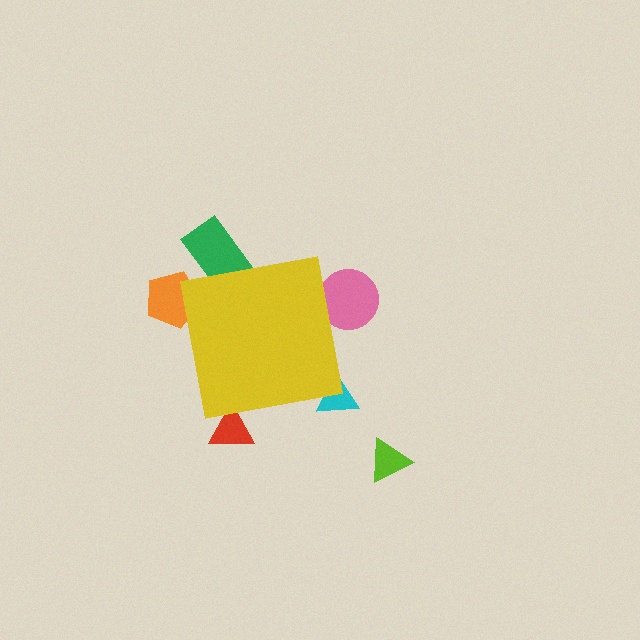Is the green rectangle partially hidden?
Yes, the green rectangle is partially hidden behind the yellow square.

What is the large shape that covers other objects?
A yellow square.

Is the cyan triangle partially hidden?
Yes, the cyan triangle is partially hidden behind the yellow square.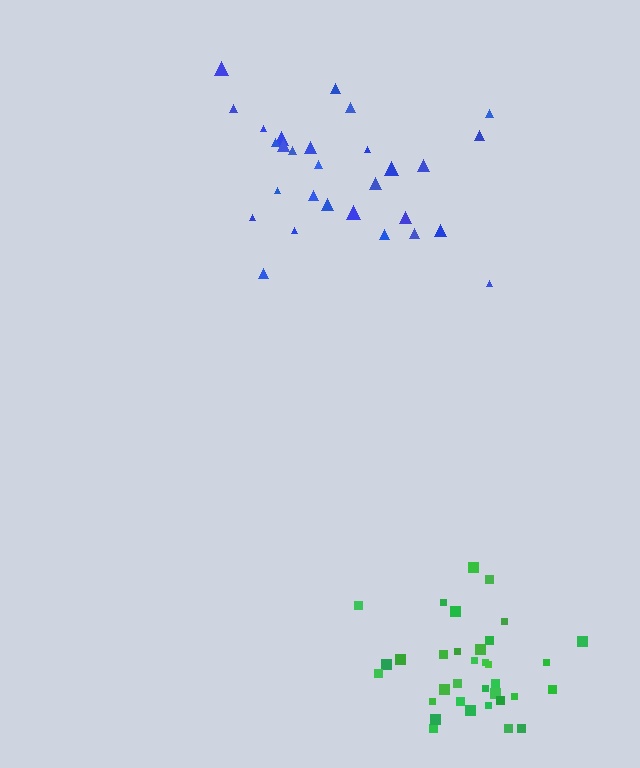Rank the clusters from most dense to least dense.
green, blue.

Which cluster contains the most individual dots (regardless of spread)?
Green (35).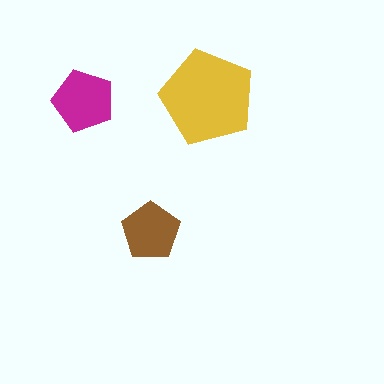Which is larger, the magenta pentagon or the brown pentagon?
The magenta one.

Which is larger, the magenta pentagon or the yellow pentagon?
The yellow one.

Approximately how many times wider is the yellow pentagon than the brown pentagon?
About 1.5 times wider.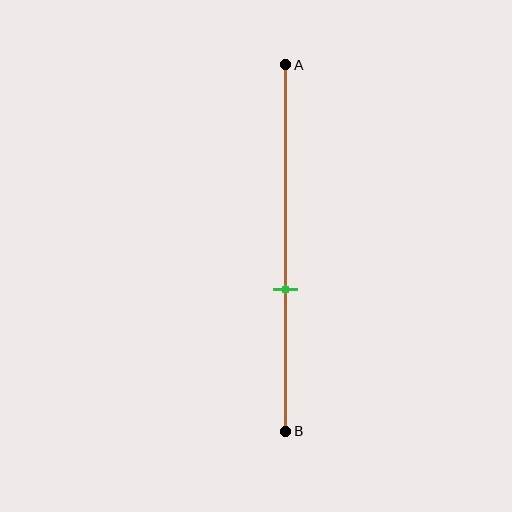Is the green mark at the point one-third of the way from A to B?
No, the mark is at about 60% from A, not at the 33% one-third point.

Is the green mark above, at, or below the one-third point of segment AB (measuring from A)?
The green mark is below the one-third point of segment AB.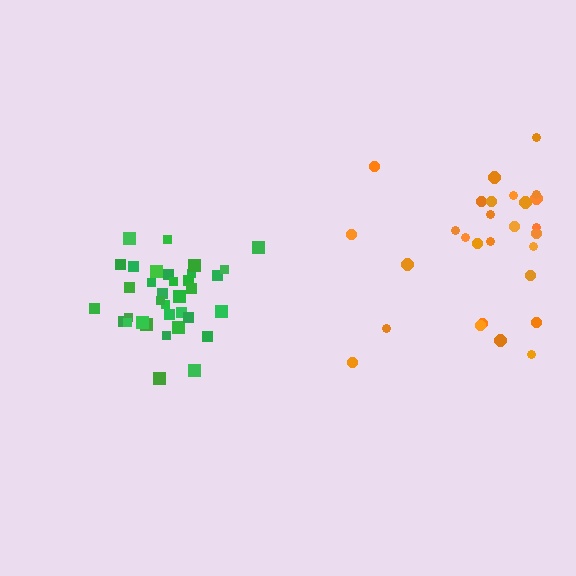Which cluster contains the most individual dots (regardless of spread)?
Green (35).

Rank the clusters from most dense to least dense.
green, orange.